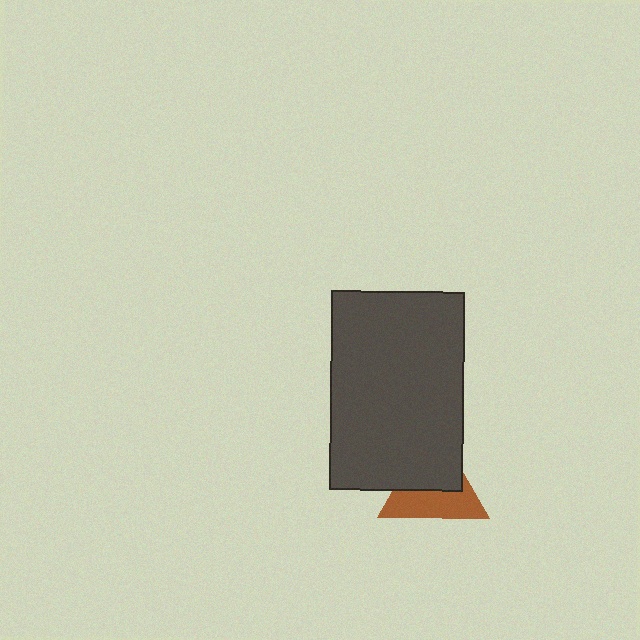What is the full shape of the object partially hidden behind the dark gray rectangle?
The partially hidden object is a brown triangle.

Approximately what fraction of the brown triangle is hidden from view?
Roughly 50% of the brown triangle is hidden behind the dark gray rectangle.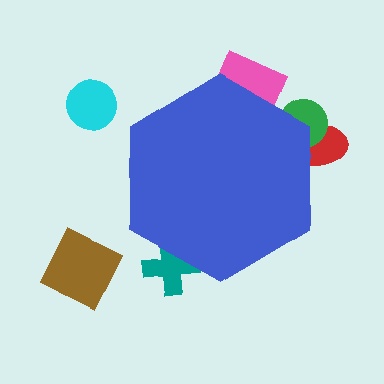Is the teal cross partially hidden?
Yes, the teal cross is partially hidden behind the blue hexagon.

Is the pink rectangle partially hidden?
Yes, the pink rectangle is partially hidden behind the blue hexagon.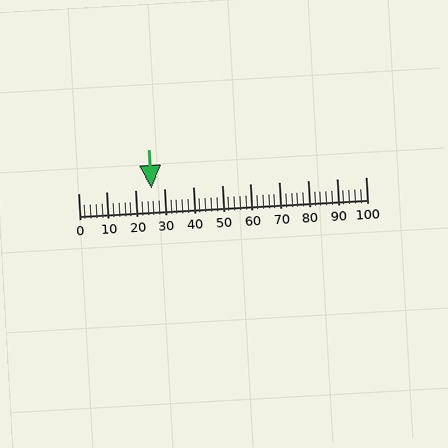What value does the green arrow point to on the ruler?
The green arrow points to approximately 26.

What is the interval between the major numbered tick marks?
The major tick marks are spaced 10 units apart.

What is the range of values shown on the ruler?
The ruler shows values from 0 to 100.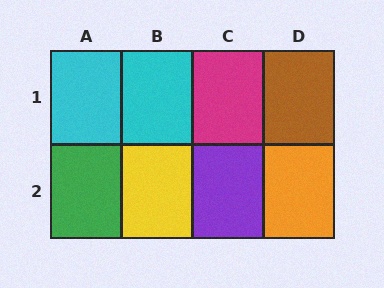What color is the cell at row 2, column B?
Yellow.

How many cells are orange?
1 cell is orange.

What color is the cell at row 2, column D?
Orange.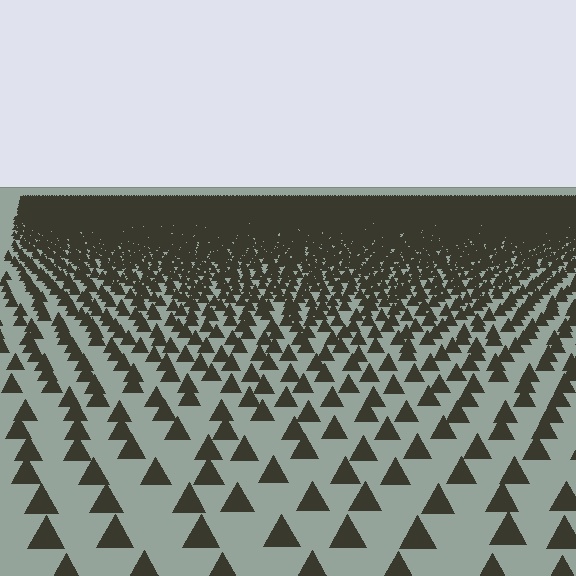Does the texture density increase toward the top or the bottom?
Density increases toward the top.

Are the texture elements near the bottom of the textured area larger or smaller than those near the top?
Larger. Near the bottom, elements are closer to the viewer and appear at a bigger on-screen size.